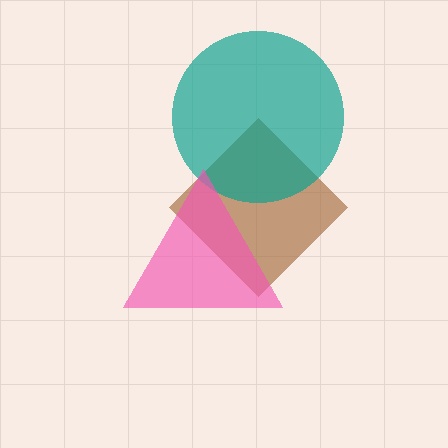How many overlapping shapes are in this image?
There are 3 overlapping shapes in the image.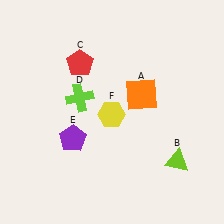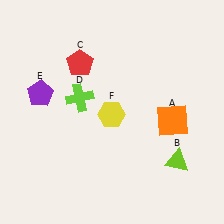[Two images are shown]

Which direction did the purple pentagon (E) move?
The purple pentagon (E) moved up.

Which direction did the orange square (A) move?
The orange square (A) moved right.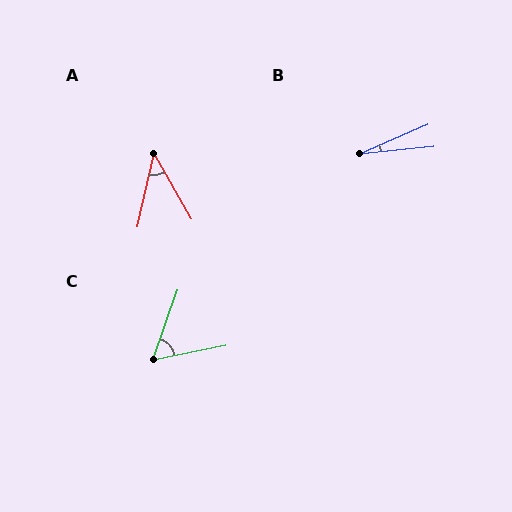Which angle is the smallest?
B, at approximately 17 degrees.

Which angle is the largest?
C, at approximately 59 degrees.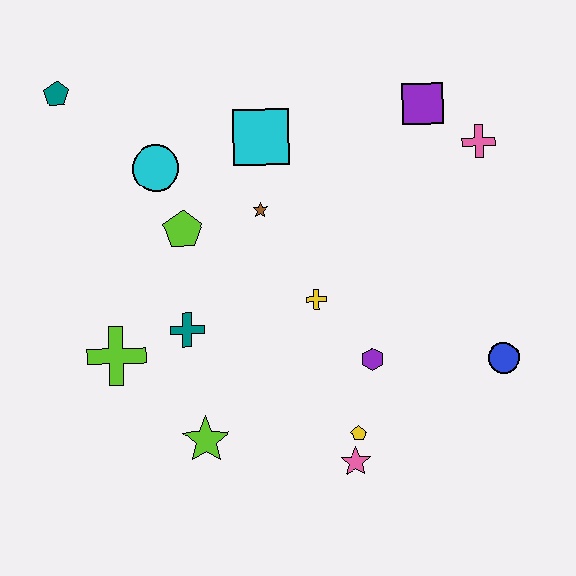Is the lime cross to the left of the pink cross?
Yes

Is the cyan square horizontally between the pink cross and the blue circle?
No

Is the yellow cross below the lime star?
No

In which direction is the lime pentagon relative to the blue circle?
The lime pentagon is to the left of the blue circle.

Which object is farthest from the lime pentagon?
The blue circle is farthest from the lime pentagon.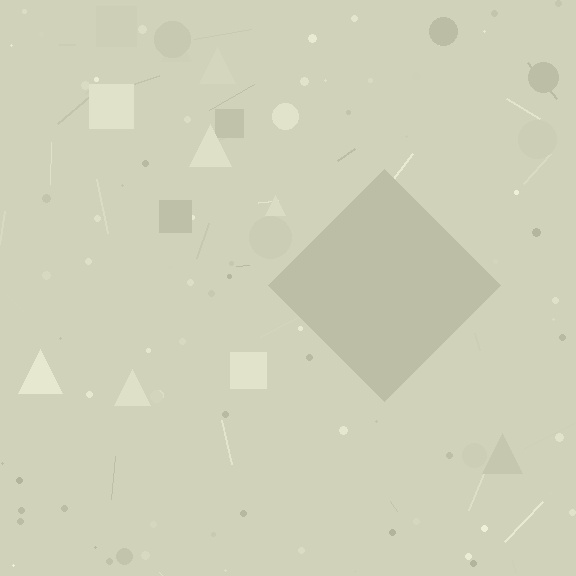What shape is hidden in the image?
A diamond is hidden in the image.